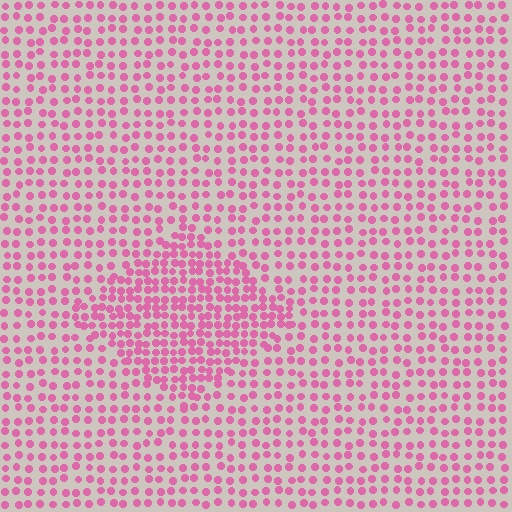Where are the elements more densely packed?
The elements are more densely packed inside the diamond boundary.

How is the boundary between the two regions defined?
The boundary is defined by a change in element density (approximately 1.8x ratio). All elements are the same color, size, and shape.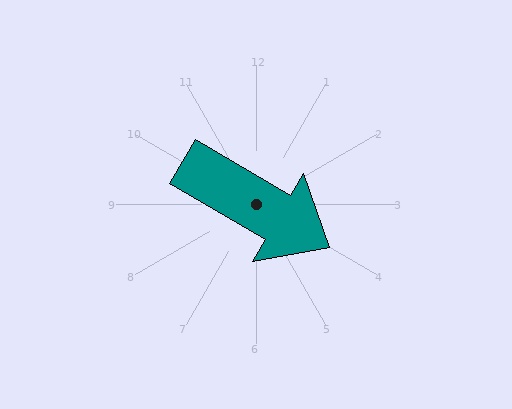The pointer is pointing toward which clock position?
Roughly 4 o'clock.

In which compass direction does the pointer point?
Southeast.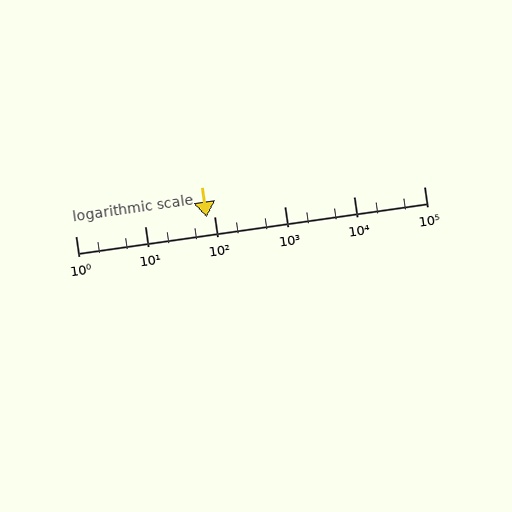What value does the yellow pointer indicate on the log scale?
The pointer indicates approximately 75.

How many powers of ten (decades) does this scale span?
The scale spans 5 decades, from 1 to 100000.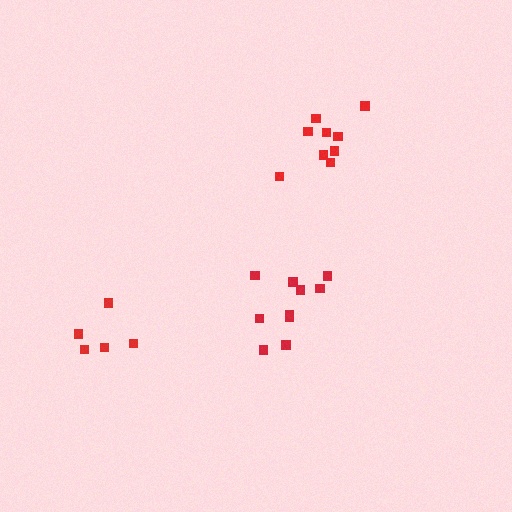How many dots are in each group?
Group 1: 10 dots, Group 2: 9 dots, Group 3: 5 dots (24 total).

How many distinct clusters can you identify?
There are 3 distinct clusters.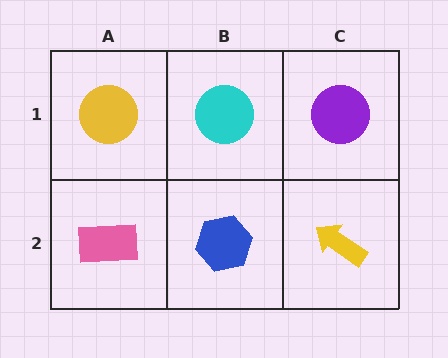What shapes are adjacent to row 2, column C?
A purple circle (row 1, column C), a blue hexagon (row 2, column B).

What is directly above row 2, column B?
A cyan circle.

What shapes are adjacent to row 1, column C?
A yellow arrow (row 2, column C), a cyan circle (row 1, column B).